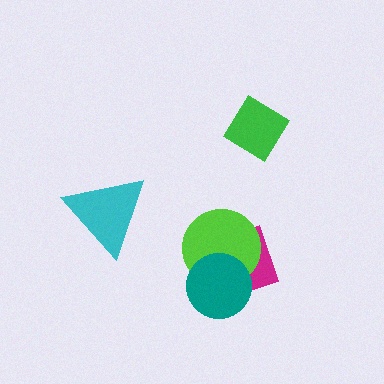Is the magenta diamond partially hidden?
Yes, it is partially covered by another shape.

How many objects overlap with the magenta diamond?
2 objects overlap with the magenta diamond.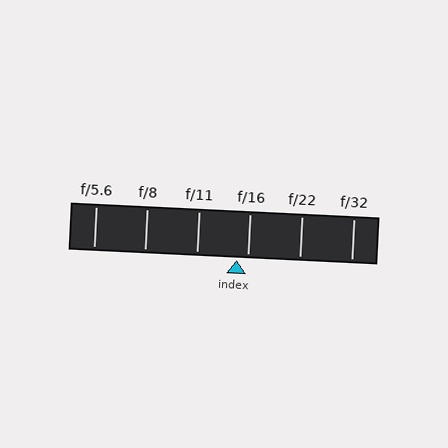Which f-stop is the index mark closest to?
The index mark is closest to f/16.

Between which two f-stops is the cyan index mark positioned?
The index mark is between f/11 and f/16.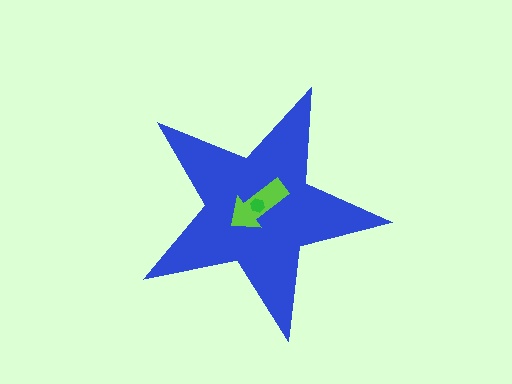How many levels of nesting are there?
3.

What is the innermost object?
The green hexagon.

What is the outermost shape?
The blue star.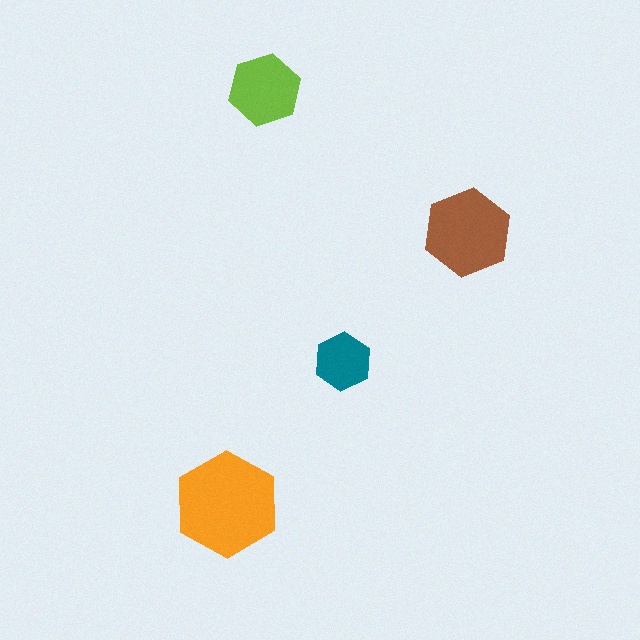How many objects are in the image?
There are 4 objects in the image.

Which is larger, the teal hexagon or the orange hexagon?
The orange one.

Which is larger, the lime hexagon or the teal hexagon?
The lime one.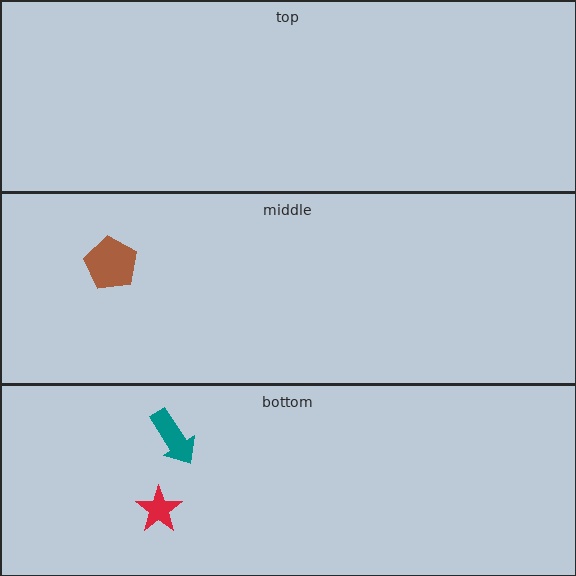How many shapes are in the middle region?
1.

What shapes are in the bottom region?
The red star, the teal arrow.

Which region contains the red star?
The bottom region.